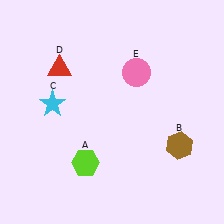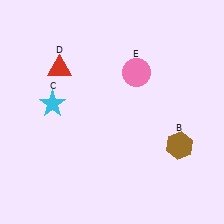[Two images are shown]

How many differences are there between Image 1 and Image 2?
There is 1 difference between the two images.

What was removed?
The lime hexagon (A) was removed in Image 2.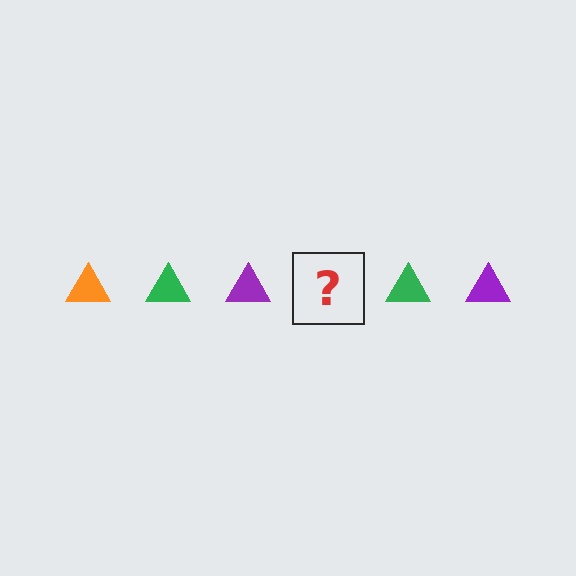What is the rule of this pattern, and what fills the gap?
The rule is that the pattern cycles through orange, green, purple triangles. The gap should be filled with an orange triangle.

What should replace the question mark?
The question mark should be replaced with an orange triangle.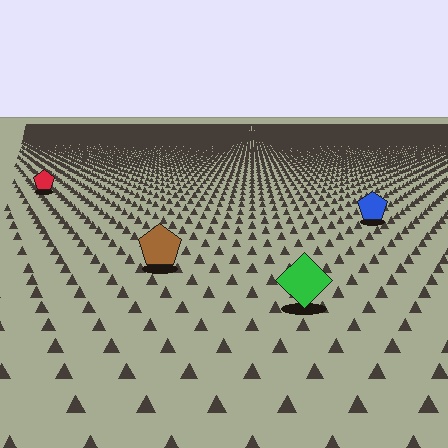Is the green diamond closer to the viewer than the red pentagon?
Yes. The green diamond is closer — you can tell from the texture gradient: the ground texture is coarser near it.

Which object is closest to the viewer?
The green diamond is closest. The texture marks near it are larger and more spread out.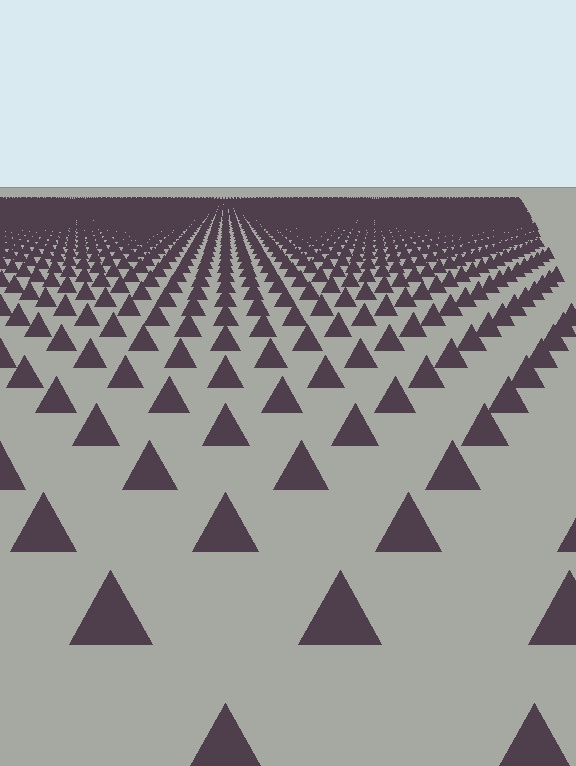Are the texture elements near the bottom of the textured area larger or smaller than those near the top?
Larger. Near the bottom, elements are closer to the viewer and appear at a bigger on-screen size.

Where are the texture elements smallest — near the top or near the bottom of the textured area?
Near the top.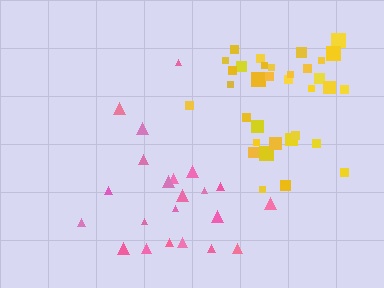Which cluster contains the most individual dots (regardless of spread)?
Yellow (34).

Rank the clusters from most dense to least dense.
yellow, pink.